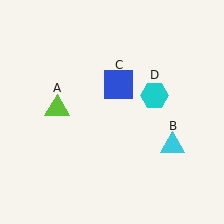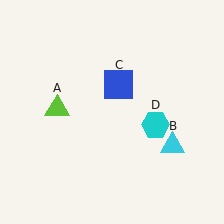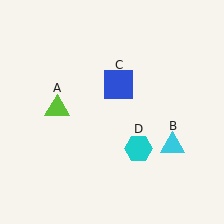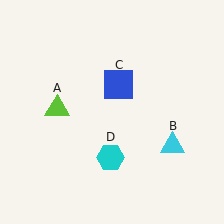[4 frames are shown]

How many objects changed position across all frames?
1 object changed position: cyan hexagon (object D).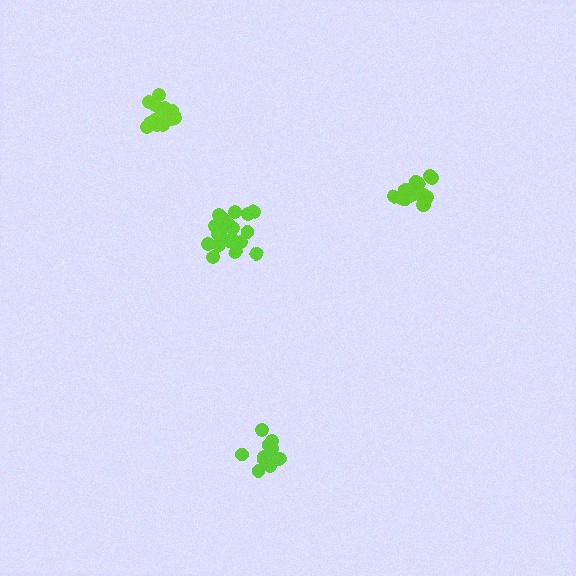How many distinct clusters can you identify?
There are 4 distinct clusters.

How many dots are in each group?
Group 1: 20 dots, Group 2: 16 dots, Group 3: 16 dots, Group 4: 20 dots (72 total).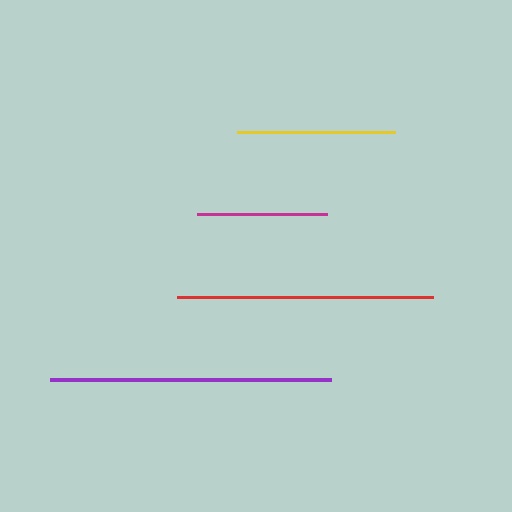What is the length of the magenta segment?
The magenta segment is approximately 131 pixels long.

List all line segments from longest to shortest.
From longest to shortest: purple, red, yellow, magenta.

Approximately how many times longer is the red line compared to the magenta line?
The red line is approximately 2.0 times the length of the magenta line.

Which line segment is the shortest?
The magenta line is the shortest at approximately 131 pixels.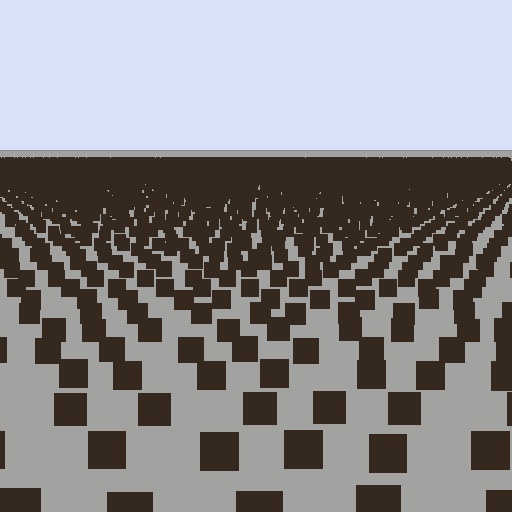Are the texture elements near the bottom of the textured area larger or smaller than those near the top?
Larger. Near the bottom, elements are closer to the viewer and appear at a bigger on-screen size.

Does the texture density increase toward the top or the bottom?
Density increases toward the top.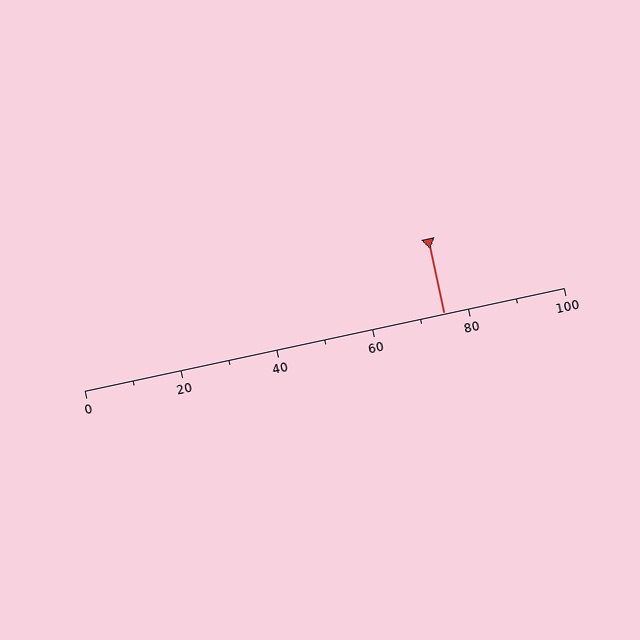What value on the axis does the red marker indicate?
The marker indicates approximately 75.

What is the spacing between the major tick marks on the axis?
The major ticks are spaced 20 apart.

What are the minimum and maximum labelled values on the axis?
The axis runs from 0 to 100.